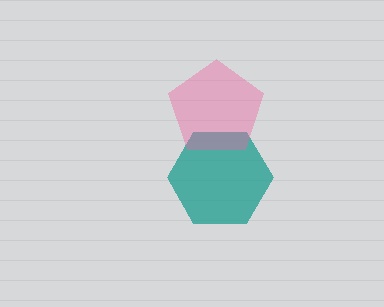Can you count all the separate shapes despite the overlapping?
Yes, there are 2 separate shapes.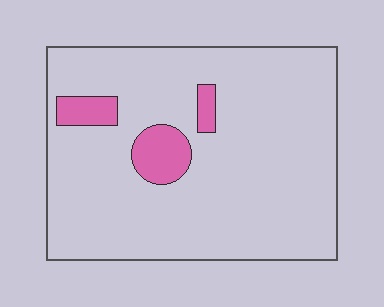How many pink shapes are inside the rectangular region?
3.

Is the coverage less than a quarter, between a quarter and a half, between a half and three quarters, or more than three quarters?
Less than a quarter.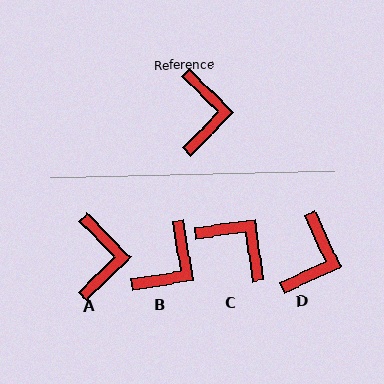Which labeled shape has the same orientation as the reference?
A.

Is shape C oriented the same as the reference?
No, it is off by about 52 degrees.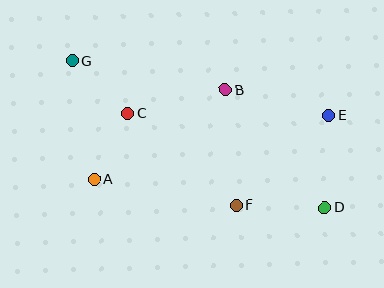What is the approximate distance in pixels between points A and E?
The distance between A and E is approximately 243 pixels.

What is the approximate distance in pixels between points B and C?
The distance between B and C is approximately 100 pixels.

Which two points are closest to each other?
Points A and C are closest to each other.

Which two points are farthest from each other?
Points D and G are farthest from each other.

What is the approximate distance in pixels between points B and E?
The distance between B and E is approximately 107 pixels.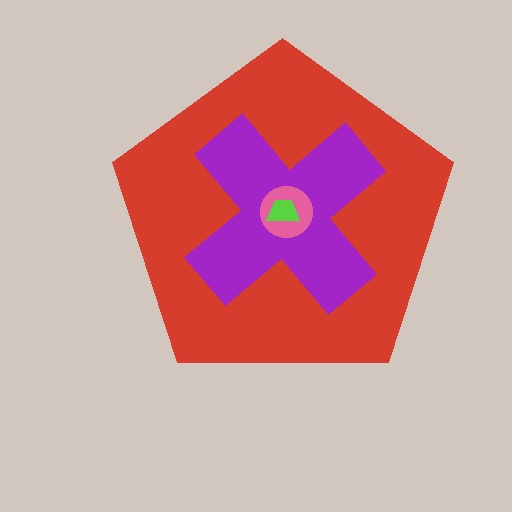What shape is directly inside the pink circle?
The lime trapezoid.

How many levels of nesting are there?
4.